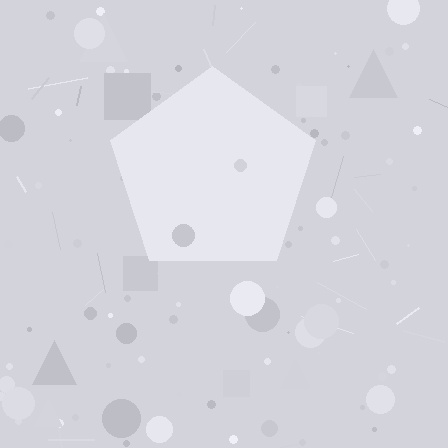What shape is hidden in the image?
A pentagon is hidden in the image.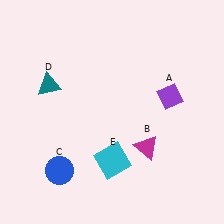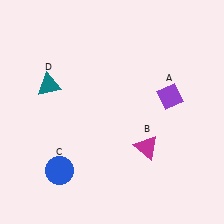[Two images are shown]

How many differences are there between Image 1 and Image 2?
There is 1 difference between the two images.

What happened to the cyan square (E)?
The cyan square (E) was removed in Image 2. It was in the bottom-right area of Image 1.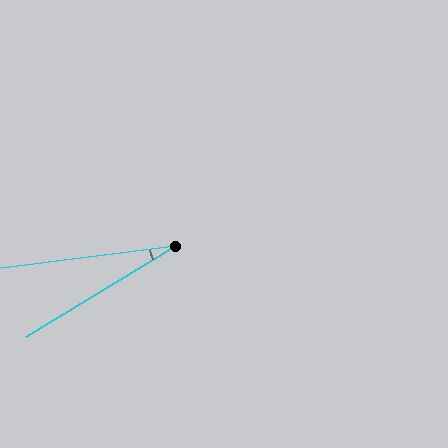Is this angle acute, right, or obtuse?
It is acute.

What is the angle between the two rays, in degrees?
Approximately 24 degrees.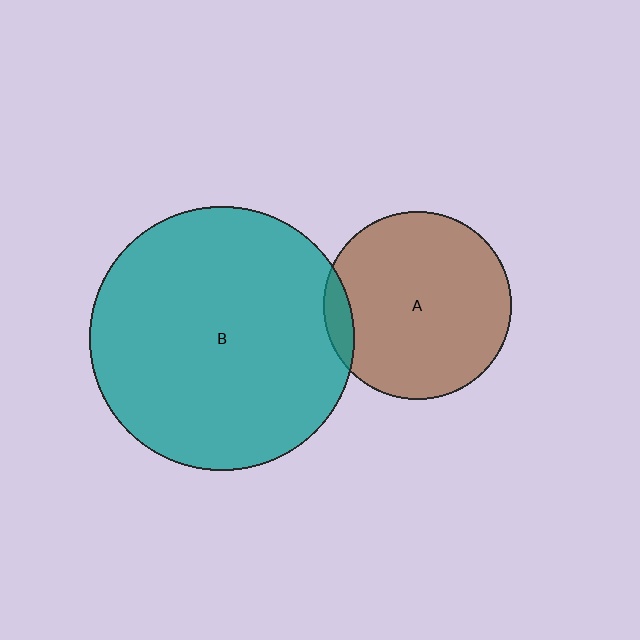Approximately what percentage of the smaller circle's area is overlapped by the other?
Approximately 5%.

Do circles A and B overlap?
Yes.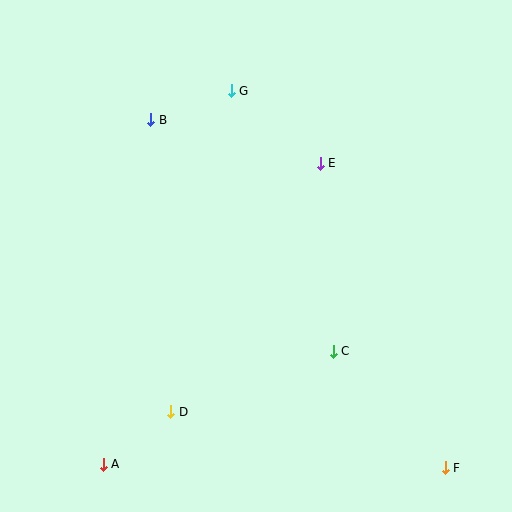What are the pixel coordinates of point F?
Point F is at (445, 468).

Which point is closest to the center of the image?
Point E at (320, 163) is closest to the center.